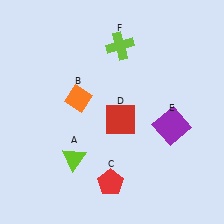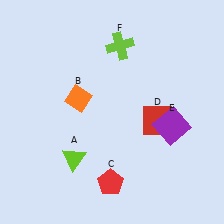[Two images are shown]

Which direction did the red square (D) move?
The red square (D) moved right.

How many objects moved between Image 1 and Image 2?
1 object moved between the two images.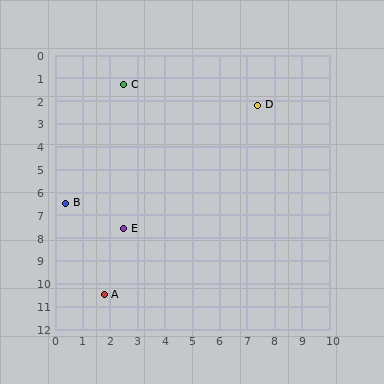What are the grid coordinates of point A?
Point A is at approximately (1.8, 10.5).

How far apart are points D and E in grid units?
Points D and E are about 7.3 grid units apart.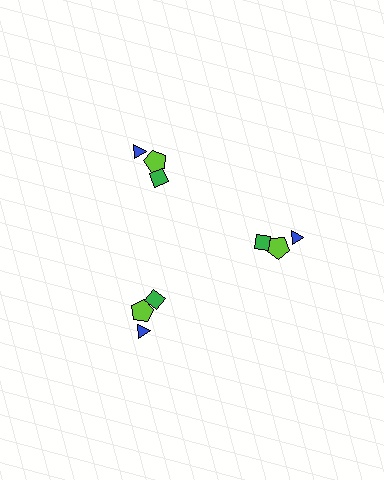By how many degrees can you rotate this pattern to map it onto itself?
The pattern maps onto itself every 120 degrees of rotation.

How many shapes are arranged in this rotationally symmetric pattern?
There are 9 shapes, arranged in 3 groups of 3.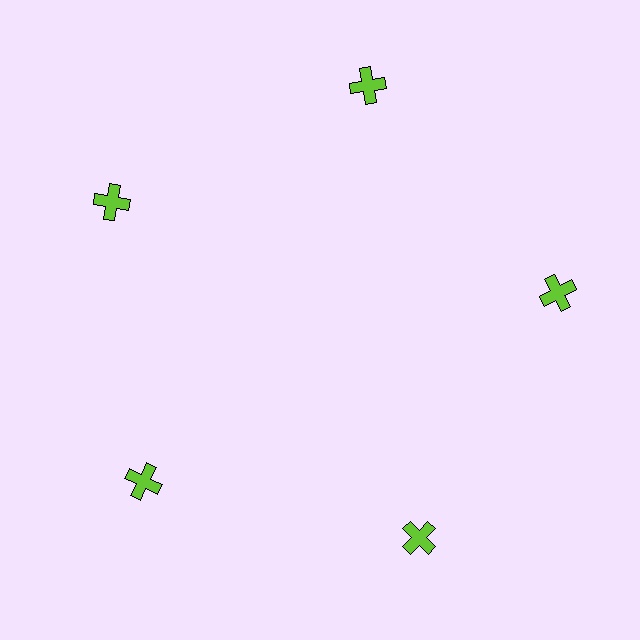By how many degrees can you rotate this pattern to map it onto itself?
The pattern maps onto itself every 72 degrees of rotation.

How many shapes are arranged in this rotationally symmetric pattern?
There are 5 shapes, arranged in 5 groups of 1.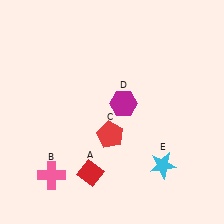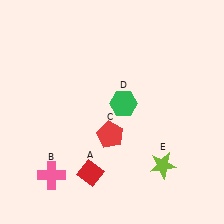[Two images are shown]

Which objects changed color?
D changed from magenta to green. E changed from cyan to lime.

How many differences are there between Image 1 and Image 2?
There are 2 differences between the two images.